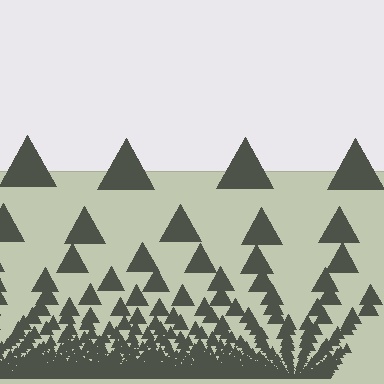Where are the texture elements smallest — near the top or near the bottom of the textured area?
Near the bottom.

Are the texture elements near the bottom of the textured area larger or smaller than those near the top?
Smaller. The gradient is inverted — elements near the bottom are smaller and denser.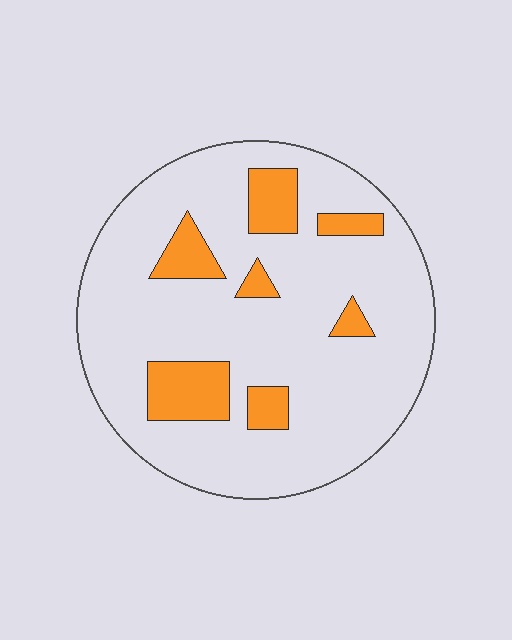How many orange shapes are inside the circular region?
7.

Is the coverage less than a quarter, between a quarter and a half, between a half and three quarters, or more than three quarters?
Less than a quarter.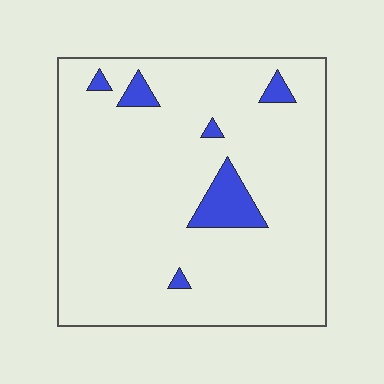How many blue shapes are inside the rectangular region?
6.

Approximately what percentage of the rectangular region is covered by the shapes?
Approximately 5%.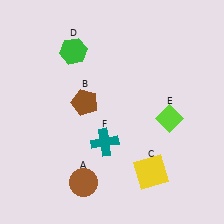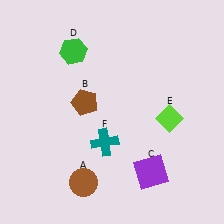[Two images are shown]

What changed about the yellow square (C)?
In Image 1, C is yellow. In Image 2, it changed to purple.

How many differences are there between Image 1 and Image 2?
There is 1 difference between the two images.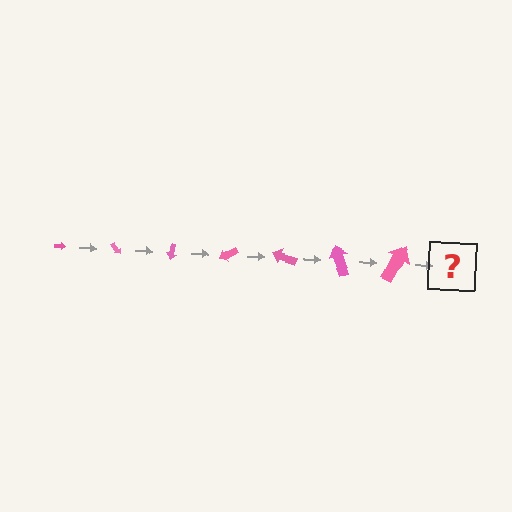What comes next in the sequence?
The next element should be an arrow, larger than the previous one and rotated 350 degrees from the start.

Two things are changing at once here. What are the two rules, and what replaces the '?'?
The two rules are that the arrow grows larger each step and it rotates 50 degrees each step. The '?' should be an arrow, larger than the previous one and rotated 350 degrees from the start.